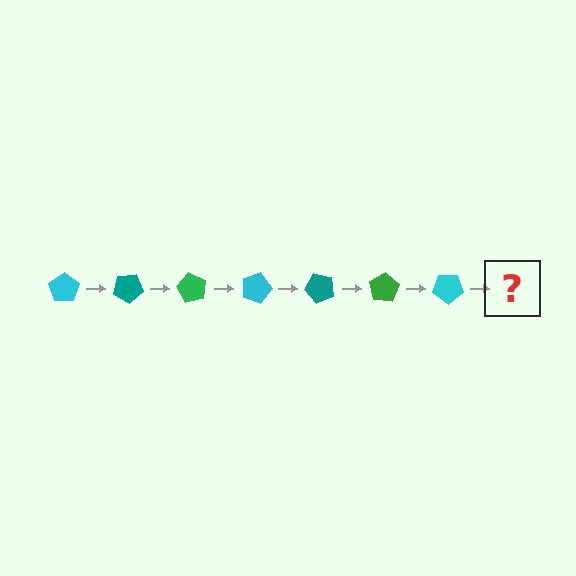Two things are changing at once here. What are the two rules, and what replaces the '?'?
The two rules are that it rotates 30 degrees each step and the color cycles through cyan, teal, and green. The '?' should be a teal pentagon, rotated 210 degrees from the start.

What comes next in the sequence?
The next element should be a teal pentagon, rotated 210 degrees from the start.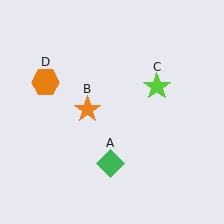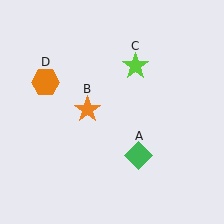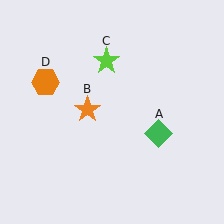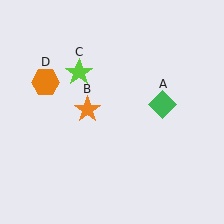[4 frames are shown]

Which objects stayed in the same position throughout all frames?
Orange star (object B) and orange hexagon (object D) remained stationary.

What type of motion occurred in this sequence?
The green diamond (object A), lime star (object C) rotated counterclockwise around the center of the scene.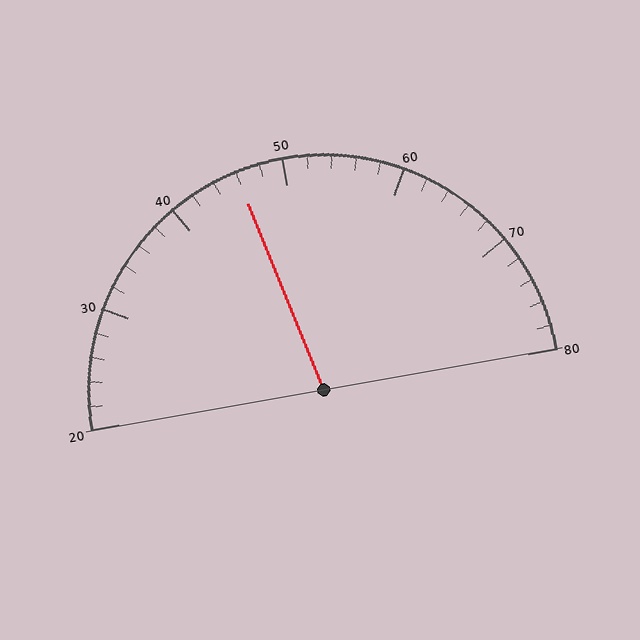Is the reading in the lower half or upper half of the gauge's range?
The reading is in the lower half of the range (20 to 80).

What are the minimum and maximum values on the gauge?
The gauge ranges from 20 to 80.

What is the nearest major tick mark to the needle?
The nearest major tick mark is 50.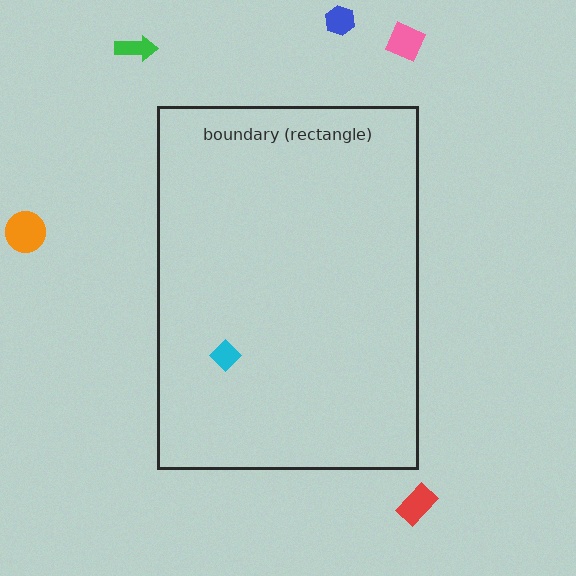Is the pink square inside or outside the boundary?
Outside.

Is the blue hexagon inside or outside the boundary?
Outside.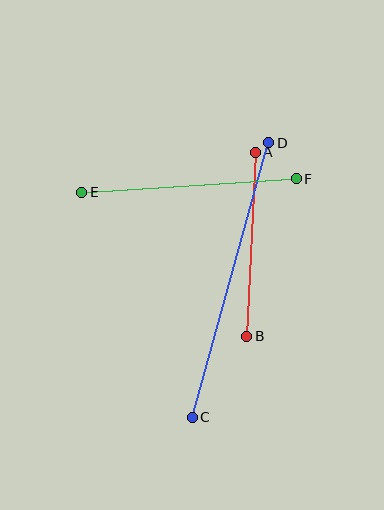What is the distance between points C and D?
The distance is approximately 285 pixels.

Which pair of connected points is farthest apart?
Points C and D are farthest apart.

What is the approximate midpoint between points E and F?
The midpoint is at approximately (189, 186) pixels.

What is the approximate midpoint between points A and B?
The midpoint is at approximately (251, 244) pixels.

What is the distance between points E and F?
The distance is approximately 215 pixels.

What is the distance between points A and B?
The distance is approximately 185 pixels.